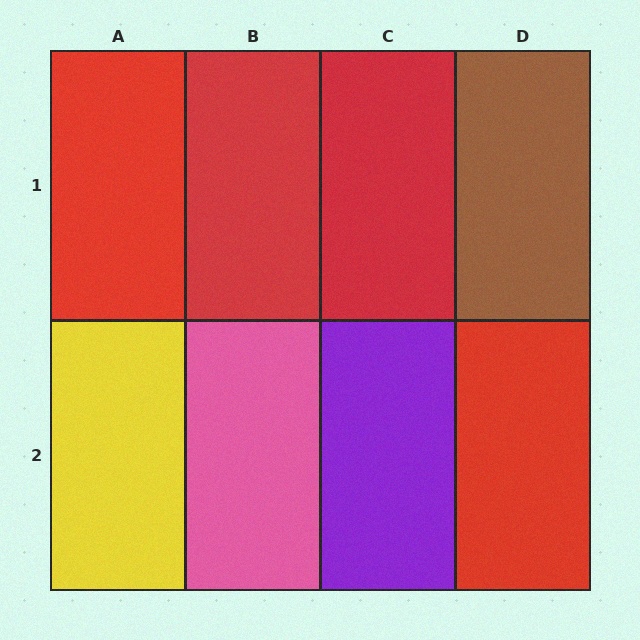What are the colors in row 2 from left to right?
Yellow, pink, purple, red.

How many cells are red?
4 cells are red.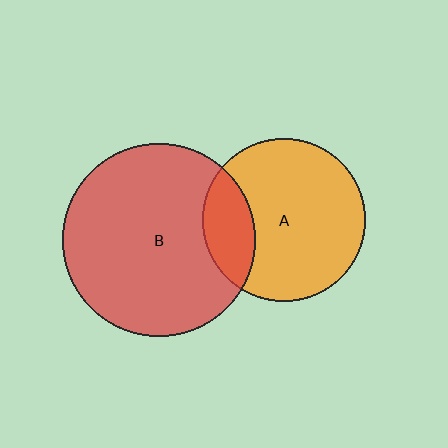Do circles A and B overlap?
Yes.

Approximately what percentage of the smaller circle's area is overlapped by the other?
Approximately 20%.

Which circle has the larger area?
Circle B (red).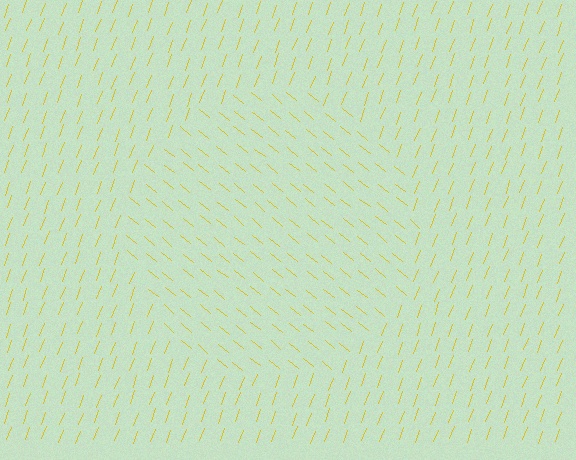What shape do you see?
I see a circle.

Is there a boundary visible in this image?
Yes, there is a texture boundary formed by a change in line orientation.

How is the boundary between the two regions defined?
The boundary is defined purely by a change in line orientation (approximately 71 degrees difference). All lines are the same color and thickness.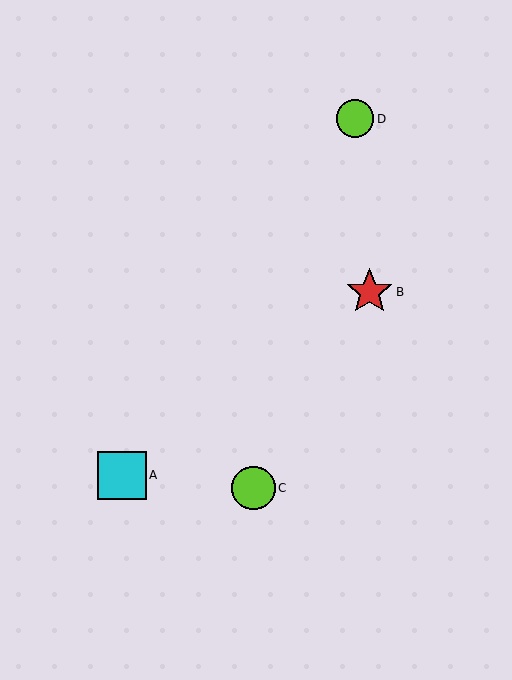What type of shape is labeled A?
Shape A is a cyan square.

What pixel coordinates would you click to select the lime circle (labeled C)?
Click at (253, 488) to select the lime circle C.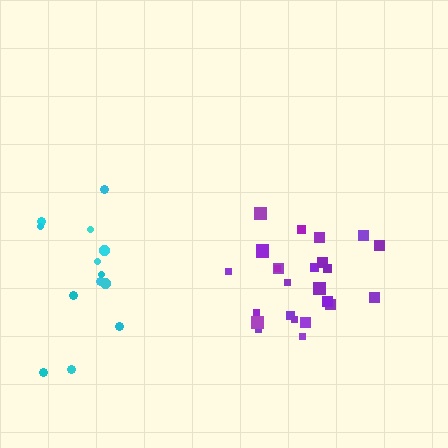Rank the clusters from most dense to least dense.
purple, cyan.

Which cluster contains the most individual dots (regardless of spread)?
Purple (25).